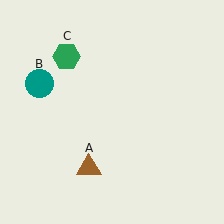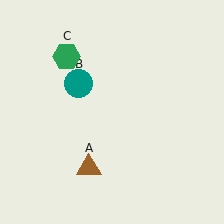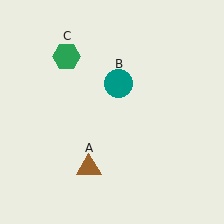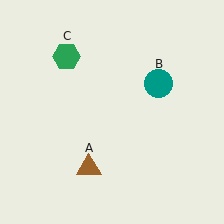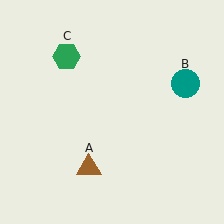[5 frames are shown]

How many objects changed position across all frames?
1 object changed position: teal circle (object B).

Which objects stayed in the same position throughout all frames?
Brown triangle (object A) and green hexagon (object C) remained stationary.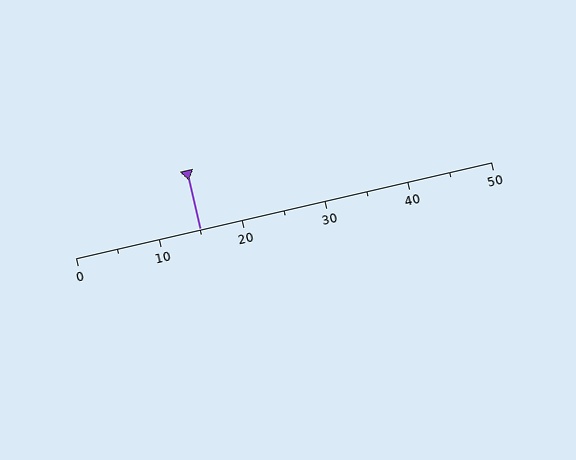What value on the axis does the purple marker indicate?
The marker indicates approximately 15.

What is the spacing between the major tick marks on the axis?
The major ticks are spaced 10 apart.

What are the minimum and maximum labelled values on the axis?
The axis runs from 0 to 50.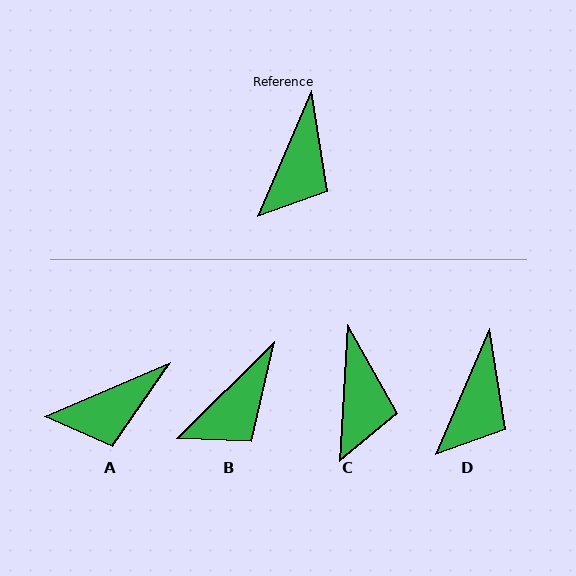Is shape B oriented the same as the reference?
No, it is off by about 22 degrees.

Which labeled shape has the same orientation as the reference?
D.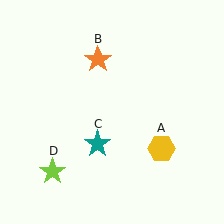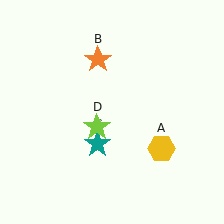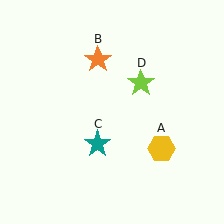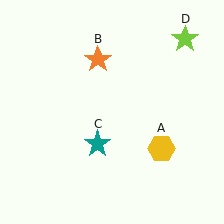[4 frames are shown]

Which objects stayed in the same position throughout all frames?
Yellow hexagon (object A) and orange star (object B) and teal star (object C) remained stationary.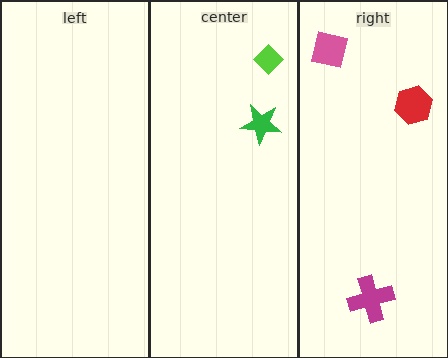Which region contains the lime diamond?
The center region.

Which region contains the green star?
The center region.